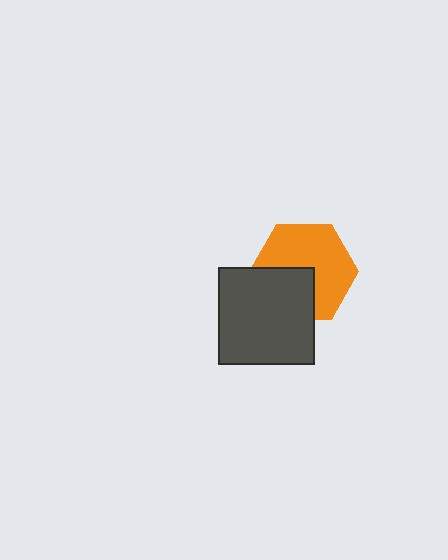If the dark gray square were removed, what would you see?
You would see the complete orange hexagon.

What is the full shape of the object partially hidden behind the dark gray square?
The partially hidden object is an orange hexagon.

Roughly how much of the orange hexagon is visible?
About half of it is visible (roughly 65%).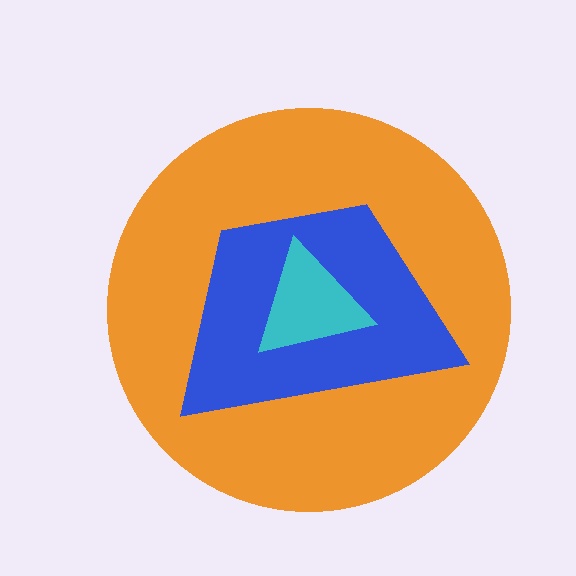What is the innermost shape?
The cyan triangle.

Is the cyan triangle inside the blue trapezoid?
Yes.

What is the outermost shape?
The orange circle.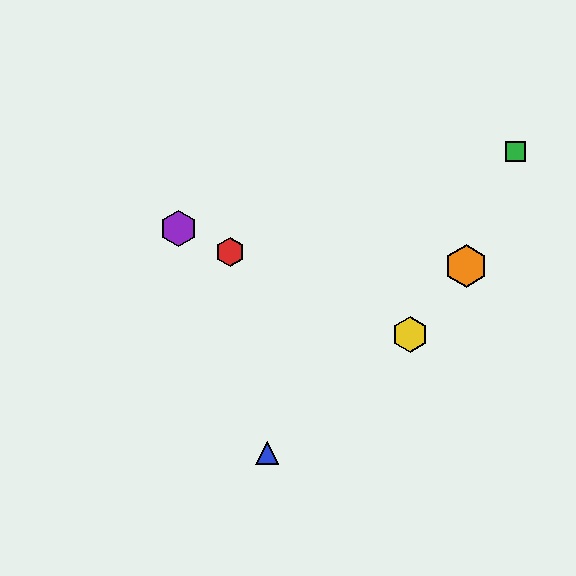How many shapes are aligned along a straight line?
3 shapes (the red hexagon, the yellow hexagon, the purple hexagon) are aligned along a straight line.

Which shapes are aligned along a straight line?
The red hexagon, the yellow hexagon, the purple hexagon are aligned along a straight line.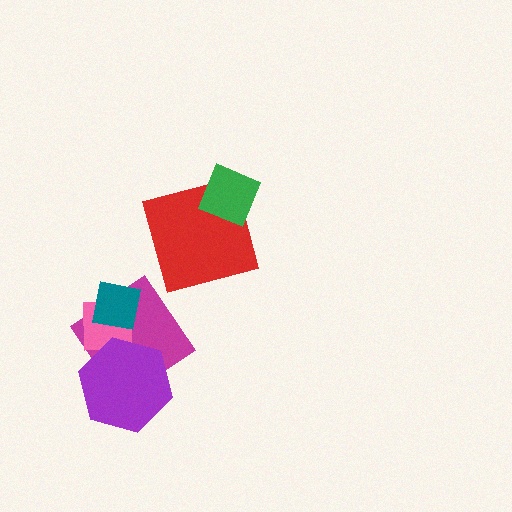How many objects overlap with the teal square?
2 objects overlap with the teal square.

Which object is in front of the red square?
The green diamond is in front of the red square.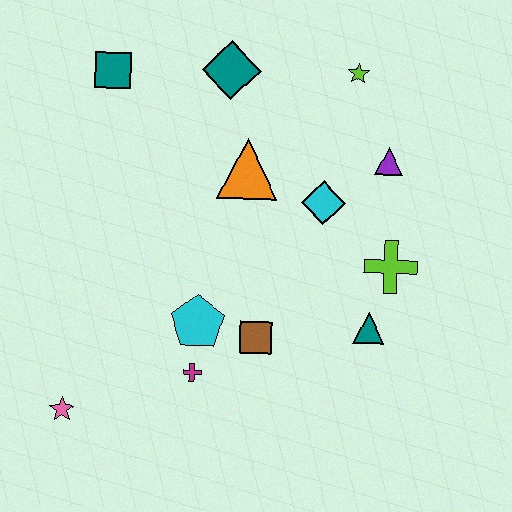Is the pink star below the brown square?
Yes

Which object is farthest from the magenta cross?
The lime star is farthest from the magenta cross.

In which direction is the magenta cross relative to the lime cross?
The magenta cross is to the left of the lime cross.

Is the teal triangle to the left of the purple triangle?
Yes